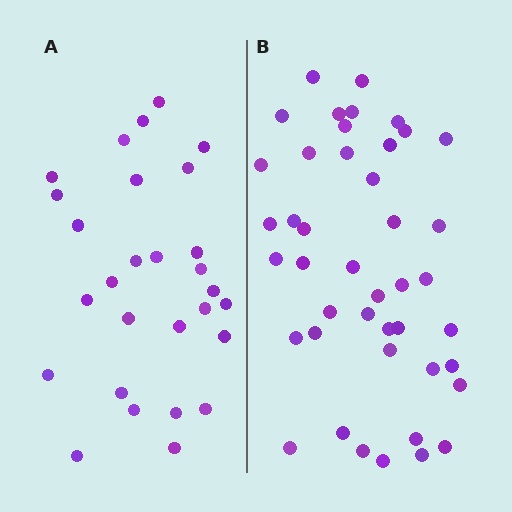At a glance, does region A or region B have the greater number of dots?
Region B (the right region) has more dots.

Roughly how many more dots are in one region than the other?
Region B has approximately 15 more dots than region A.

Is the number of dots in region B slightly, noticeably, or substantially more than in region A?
Region B has substantially more. The ratio is roughly 1.5 to 1.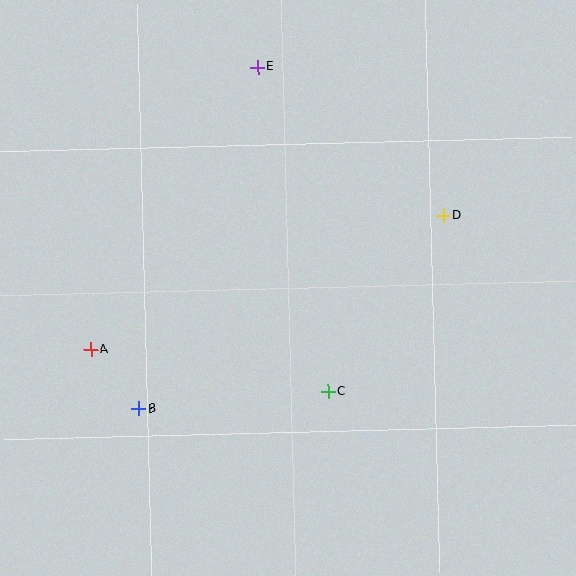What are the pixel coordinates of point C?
Point C is at (328, 391).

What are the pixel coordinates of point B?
Point B is at (139, 409).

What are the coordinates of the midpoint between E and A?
The midpoint between E and A is at (174, 208).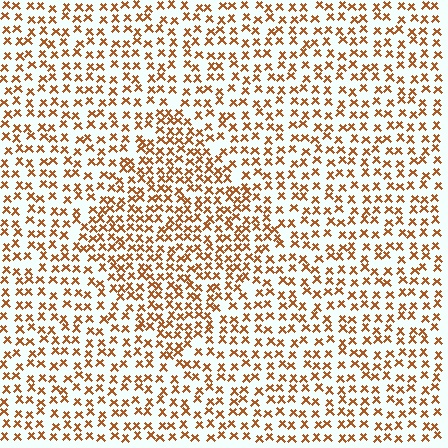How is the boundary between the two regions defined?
The boundary is defined by a change in element density (approximately 1.5x ratio). All elements are the same color, size, and shape.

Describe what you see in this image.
The image contains small brown elements arranged at two different densities. A diamond-shaped region is visible where the elements are more densely packed than the surrounding area.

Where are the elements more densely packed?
The elements are more densely packed inside the diamond boundary.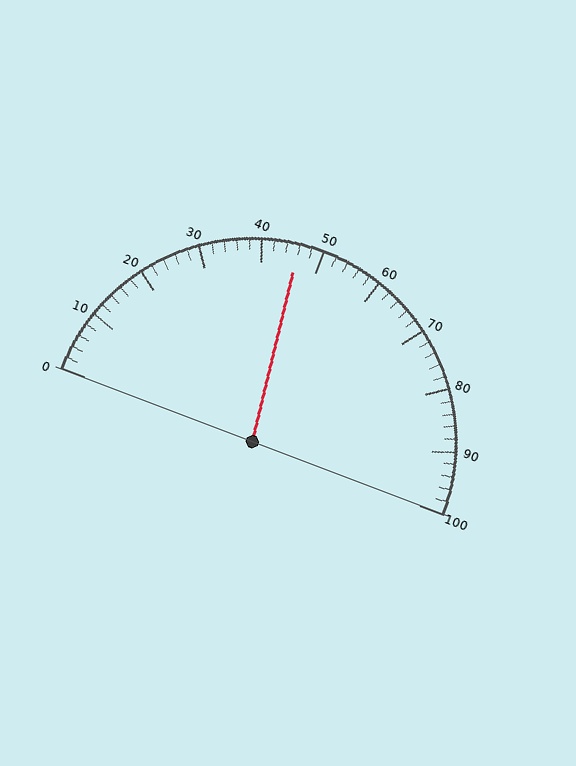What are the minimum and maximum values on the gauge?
The gauge ranges from 0 to 100.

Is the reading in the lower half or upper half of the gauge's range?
The reading is in the lower half of the range (0 to 100).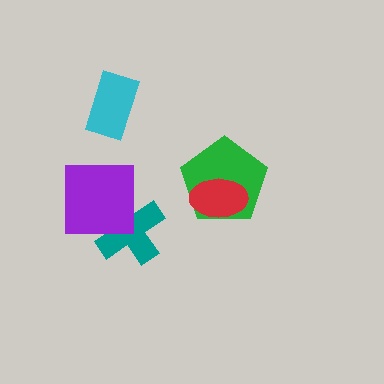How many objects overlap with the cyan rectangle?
0 objects overlap with the cyan rectangle.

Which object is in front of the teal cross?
The purple square is in front of the teal cross.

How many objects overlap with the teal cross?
1 object overlaps with the teal cross.